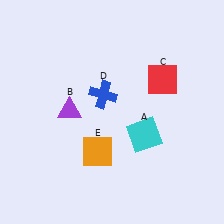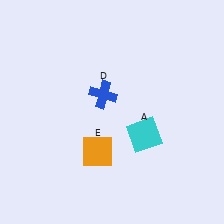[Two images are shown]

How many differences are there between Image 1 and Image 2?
There are 2 differences between the two images.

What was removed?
The purple triangle (B), the red square (C) were removed in Image 2.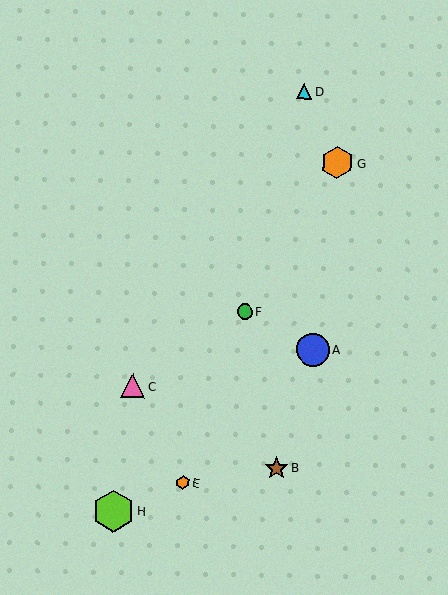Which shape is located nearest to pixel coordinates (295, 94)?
The cyan triangle (labeled D) at (304, 91) is nearest to that location.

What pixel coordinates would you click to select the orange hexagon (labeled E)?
Click at (183, 483) to select the orange hexagon E.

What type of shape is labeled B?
Shape B is a brown star.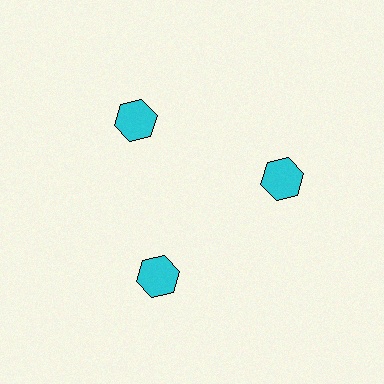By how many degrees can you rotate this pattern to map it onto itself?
The pattern maps onto itself every 120 degrees of rotation.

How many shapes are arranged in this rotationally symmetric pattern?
There are 3 shapes, arranged in 3 groups of 1.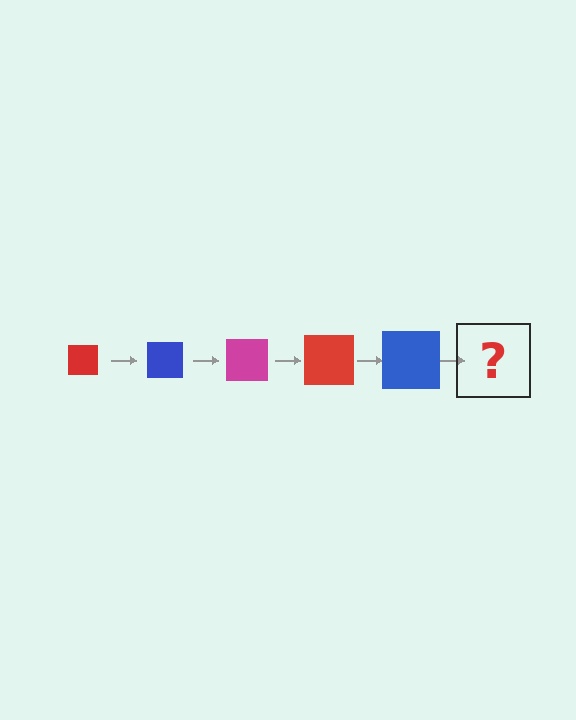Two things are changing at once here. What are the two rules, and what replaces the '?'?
The two rules are that the square grows larger each step and the color cycles through red, blue, and magenta. The '?' should be a magenta square, larger than the previous one.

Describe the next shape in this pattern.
It should be a magenta square, larger than the previous one.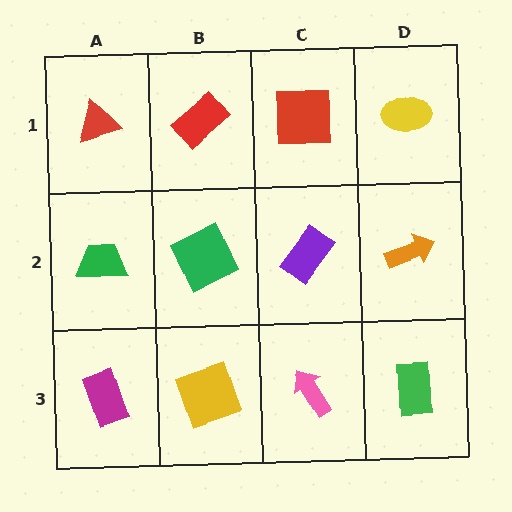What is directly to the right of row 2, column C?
An orange arrow.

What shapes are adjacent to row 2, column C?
A red square (row 1, column C), a pink arrow (row 3, column C), a green square (row 2, column B), an orange arrow (row 2, column D).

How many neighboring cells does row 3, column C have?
3.